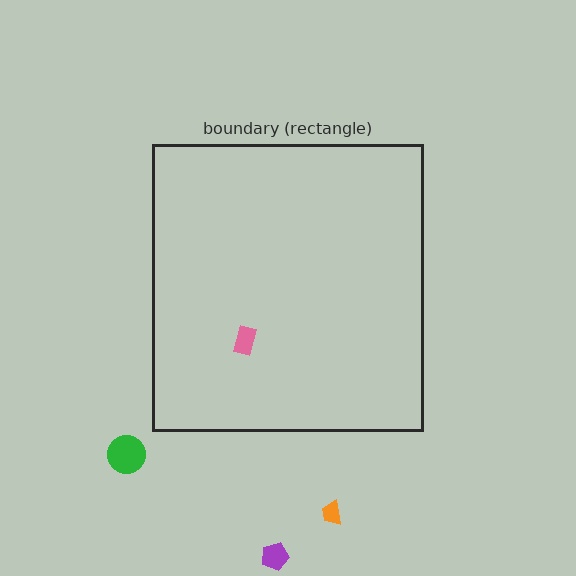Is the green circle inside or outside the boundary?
Outside.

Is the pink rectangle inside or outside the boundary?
Inside.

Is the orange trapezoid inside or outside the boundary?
Outside.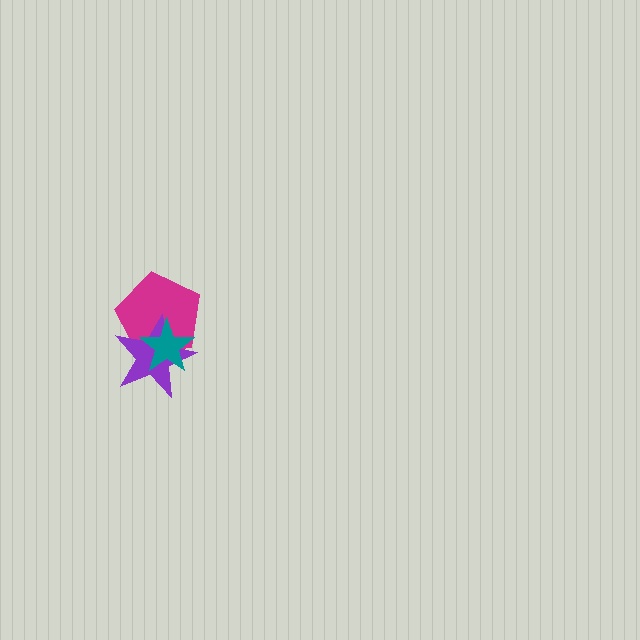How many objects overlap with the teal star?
2 objects overlap with the teal star.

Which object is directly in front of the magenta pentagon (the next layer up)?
The purple star is directly in front of the magenta pentagon.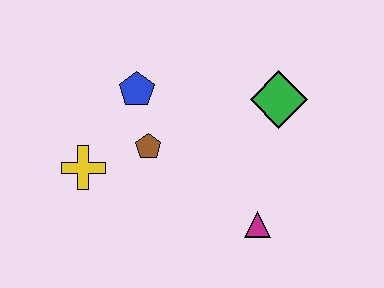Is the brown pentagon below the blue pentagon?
Yes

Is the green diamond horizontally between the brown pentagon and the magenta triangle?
No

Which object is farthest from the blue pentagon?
The magenta triangle is farthest from the blue pentagon.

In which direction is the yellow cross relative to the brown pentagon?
The yellow cross is to the left of the brown pentagon.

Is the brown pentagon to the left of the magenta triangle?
Yes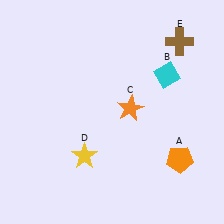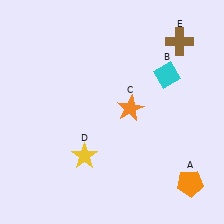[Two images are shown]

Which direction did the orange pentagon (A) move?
The orange pentagon (A) moved down.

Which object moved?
The orange pentagon (A) moved down.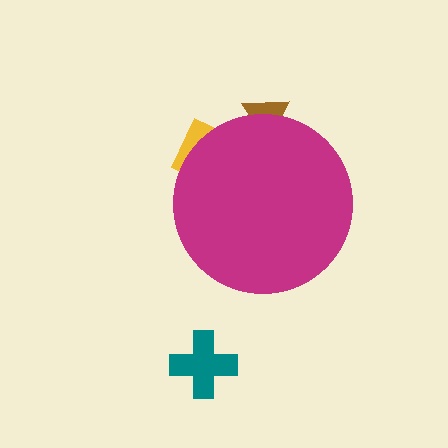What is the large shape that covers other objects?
A magenta circle.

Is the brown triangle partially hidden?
Yes, the brown triangle is partially hidden behind the magenta circle.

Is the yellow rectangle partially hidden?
Yes, the yellow rectangle is partially hidden behind the magenta circle.